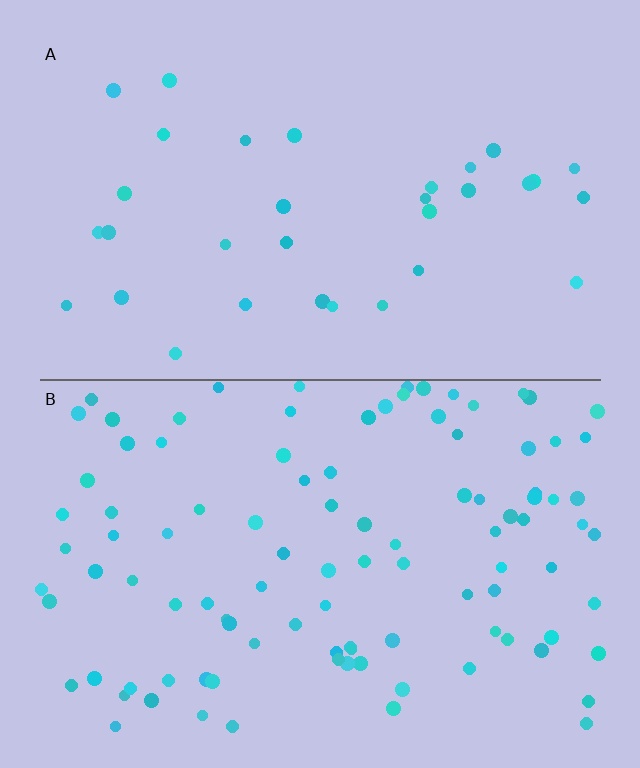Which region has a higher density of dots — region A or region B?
B (the bottom).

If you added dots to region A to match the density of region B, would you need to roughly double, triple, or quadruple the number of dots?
Approximately triple.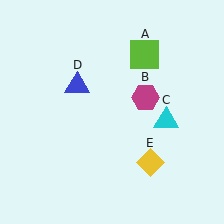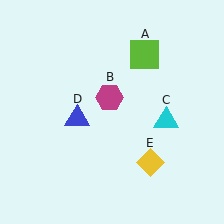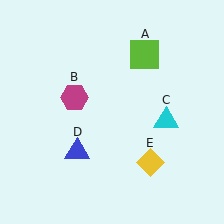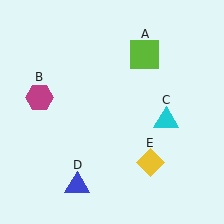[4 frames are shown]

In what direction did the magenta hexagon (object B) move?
The magenta hexagon (object B) moved left.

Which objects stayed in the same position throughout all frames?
Lime square (object A) and cyan triangle (object C) and yellow diamond (object E) remained stationary.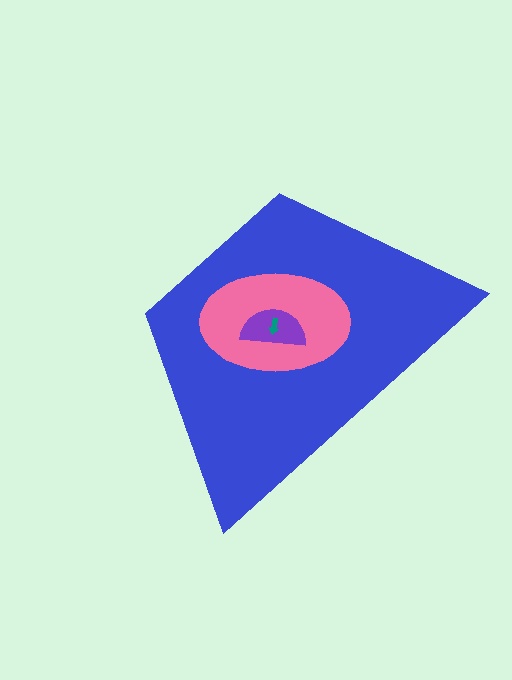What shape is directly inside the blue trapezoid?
The pink ellipse.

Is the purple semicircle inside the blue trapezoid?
Yes.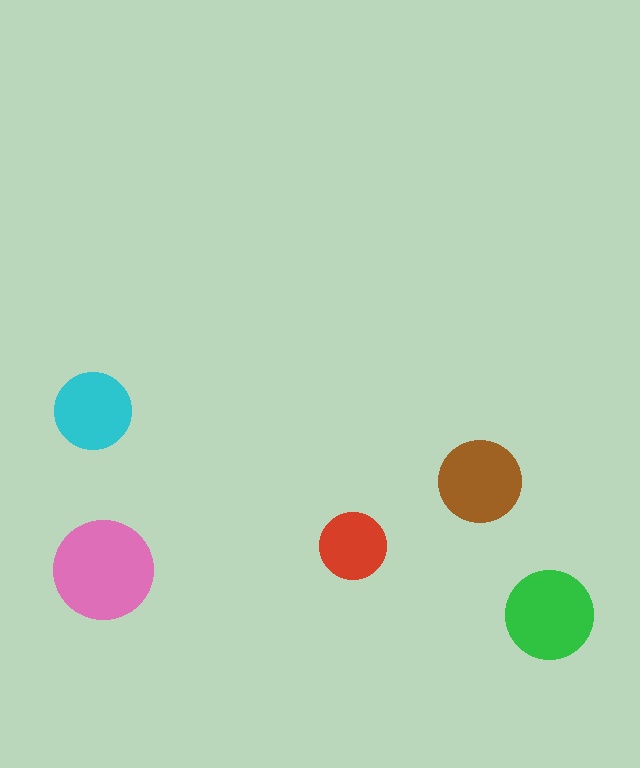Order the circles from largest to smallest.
the pink one, the green one, the brown one, the cyan one, the red one.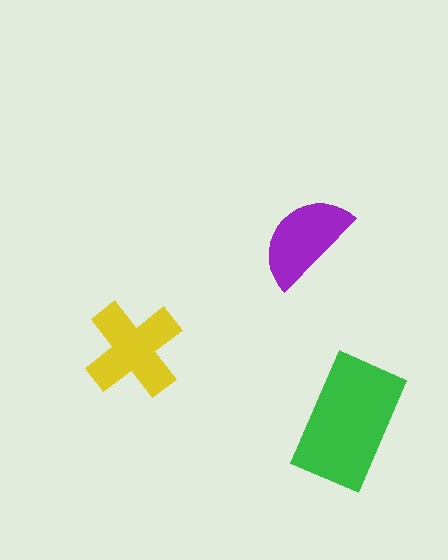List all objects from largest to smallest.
The green rectangle, the yellow cross, the purple semicircle.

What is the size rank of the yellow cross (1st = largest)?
2nd.